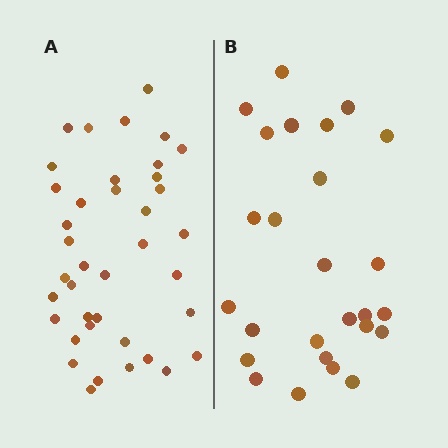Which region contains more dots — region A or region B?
Region A (the left region) has more dots.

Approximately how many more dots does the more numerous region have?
Region A has approximately 15 more dots than region B.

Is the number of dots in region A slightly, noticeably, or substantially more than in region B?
Region A has substantially more. The ratio is roughly 1.5 to 1.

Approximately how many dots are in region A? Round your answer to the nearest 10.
About 40 dots. (The exact count is 39, which rounds to 40.)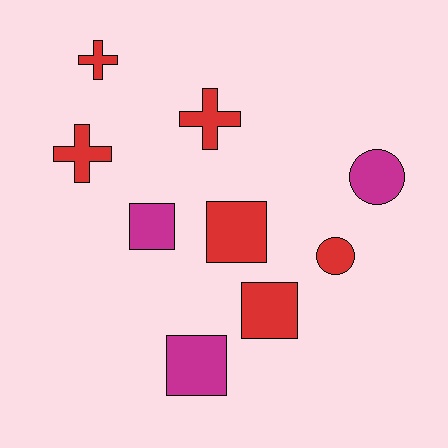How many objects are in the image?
There are 9 objects.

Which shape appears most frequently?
Square, with 4 objects.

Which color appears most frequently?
Red, with 6 objects.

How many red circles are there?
There is 1 red circle.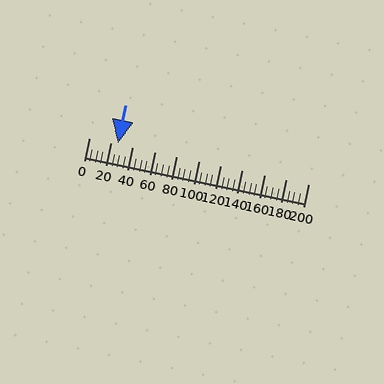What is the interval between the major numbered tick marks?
The major tick marks are spaced 20 units apart.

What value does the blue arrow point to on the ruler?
The blue arrow points to approximately 26.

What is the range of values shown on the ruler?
The ruler shows values from 0 to 200.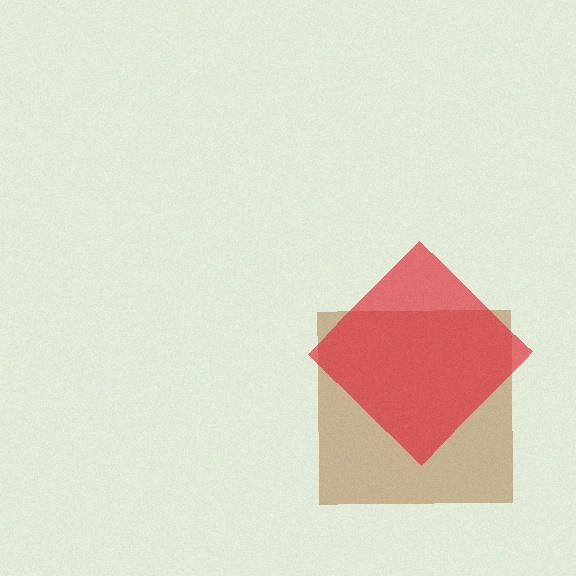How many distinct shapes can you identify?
There are 2 distinct shapes: a brown square, a red diamond.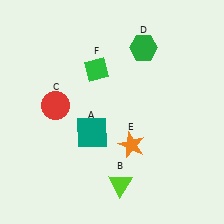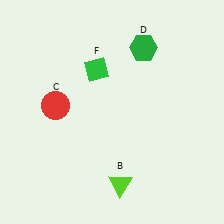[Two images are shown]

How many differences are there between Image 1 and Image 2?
There are 2 differences between the two images.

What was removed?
The orange star (E), the teal square (A) were removed in Image 2.